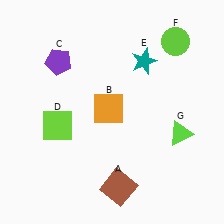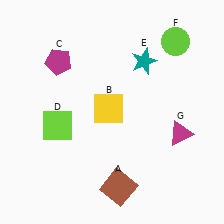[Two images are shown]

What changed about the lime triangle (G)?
In Image 1, G is lime. In Image 2, it changed to magenta.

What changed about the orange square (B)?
In Image 1, B is orange. In Image 2, it changed to yellow.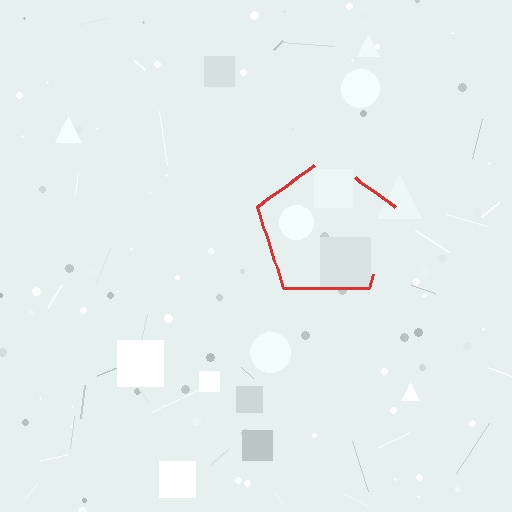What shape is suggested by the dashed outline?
The dashed outline suggests a pentagon.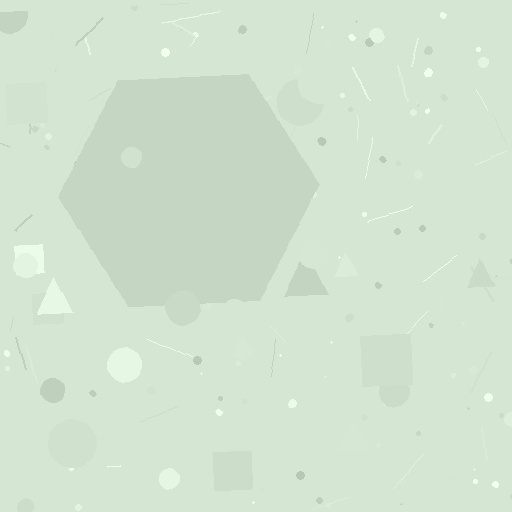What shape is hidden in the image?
A hexagon is hidden in the image.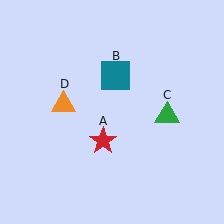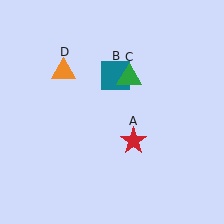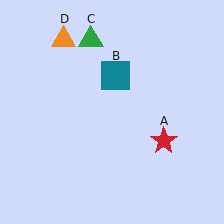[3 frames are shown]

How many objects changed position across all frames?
3 objects changed position: red star (object A), green triangle (object C), orange triangle (object D).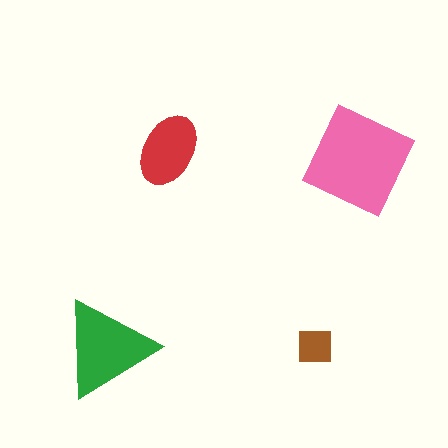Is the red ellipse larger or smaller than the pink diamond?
Smaller.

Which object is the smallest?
The brown square.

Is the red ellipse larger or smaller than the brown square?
Larger.